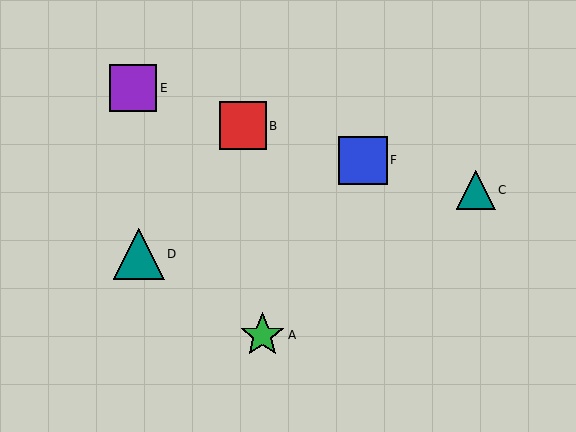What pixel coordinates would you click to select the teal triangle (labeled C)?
Click at (476, 190) to select the teal triangle C.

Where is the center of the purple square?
The center of the purple square is at (133, 88).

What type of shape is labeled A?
Shape A is a green star.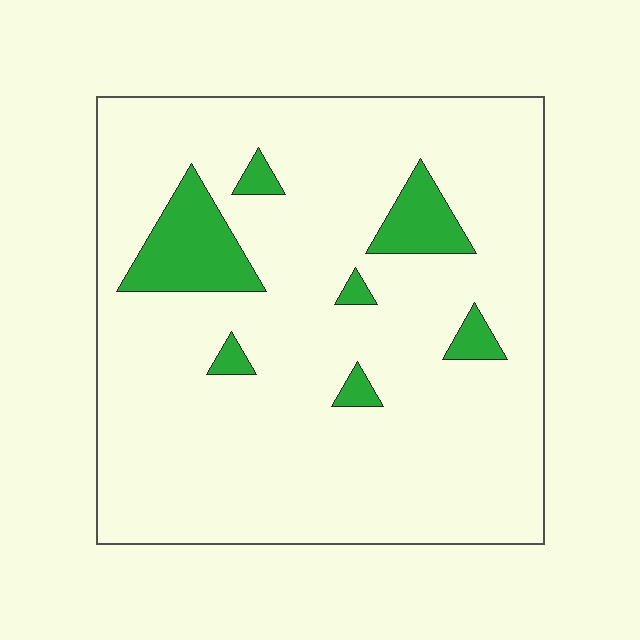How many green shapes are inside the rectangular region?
7.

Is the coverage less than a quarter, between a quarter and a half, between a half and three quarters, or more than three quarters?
Less than a quarter.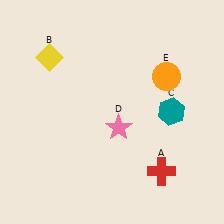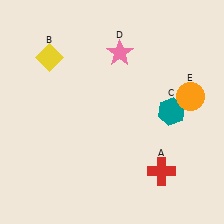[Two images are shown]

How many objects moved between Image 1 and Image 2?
2 objects moved between the two images.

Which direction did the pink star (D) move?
The pink star (D) moved up.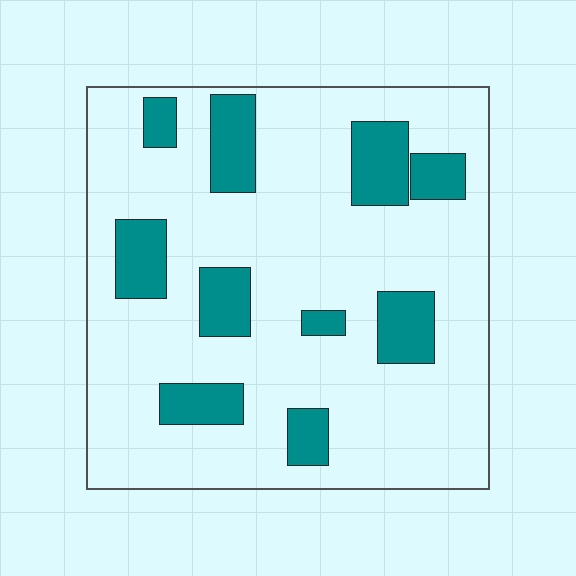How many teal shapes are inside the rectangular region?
10.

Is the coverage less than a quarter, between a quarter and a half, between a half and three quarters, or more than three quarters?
Less than a quarter.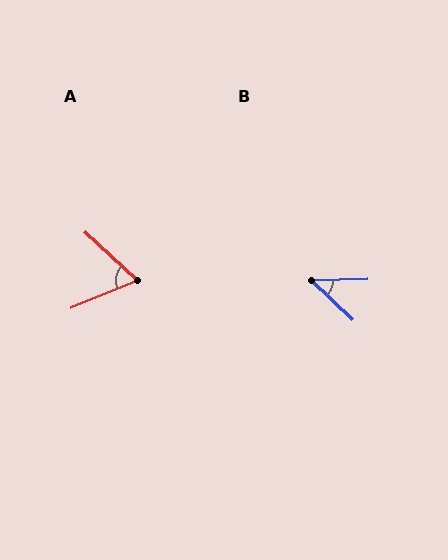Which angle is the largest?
A, at approximately 65 degrees.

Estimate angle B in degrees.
Approximately 45 degrees.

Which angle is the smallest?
B, at approximately 45 degrees.